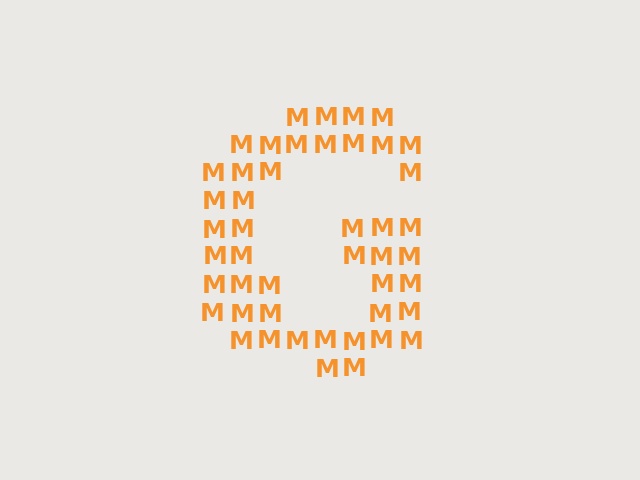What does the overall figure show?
The overall figure shows the letter G.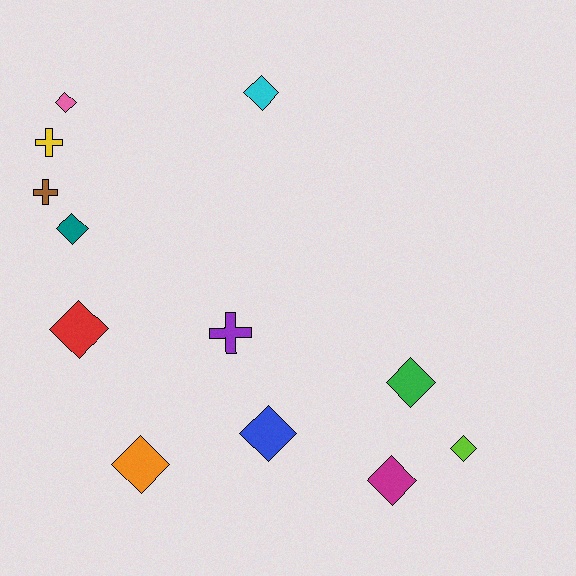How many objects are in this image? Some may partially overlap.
There are 12 objects.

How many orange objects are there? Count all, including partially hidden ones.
There is 1 orange object.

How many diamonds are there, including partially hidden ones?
There are 9 diamonds.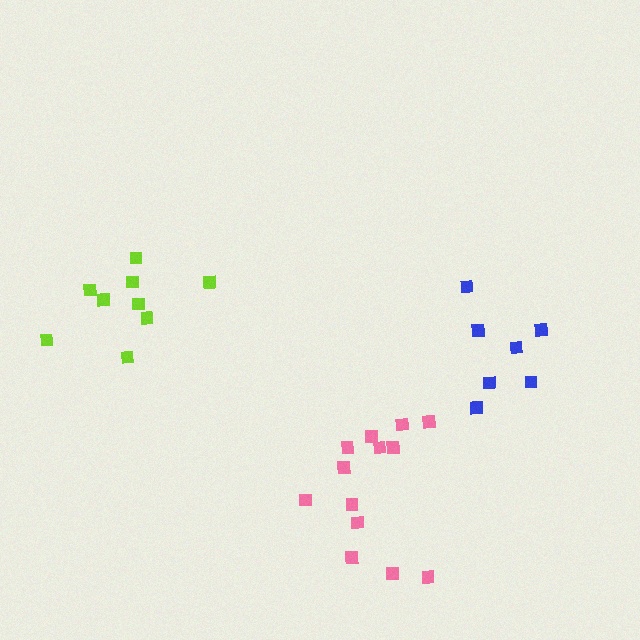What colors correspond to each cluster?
The clusters are colored: blue, lime, pink.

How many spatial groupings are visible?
There are 3 spatial groupings.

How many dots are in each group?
Group 1: 7 dots, Group 2: 9 dots, Group 3: 13 dots (29 total).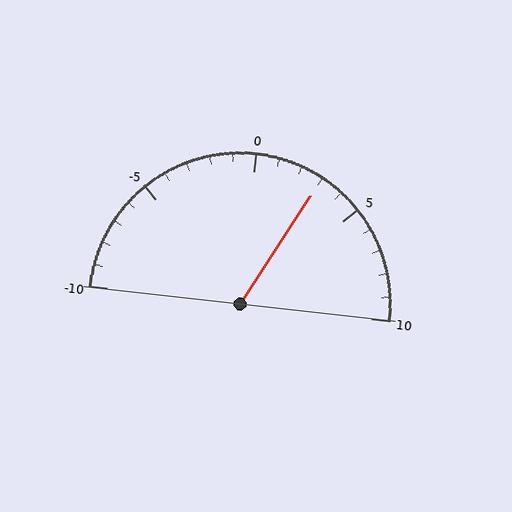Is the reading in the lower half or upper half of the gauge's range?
The reading is in the upper half of the range (-10 to 10).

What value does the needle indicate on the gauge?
The needle indicates approximately 3.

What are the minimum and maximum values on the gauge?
The gauge ranges from -10 to 10.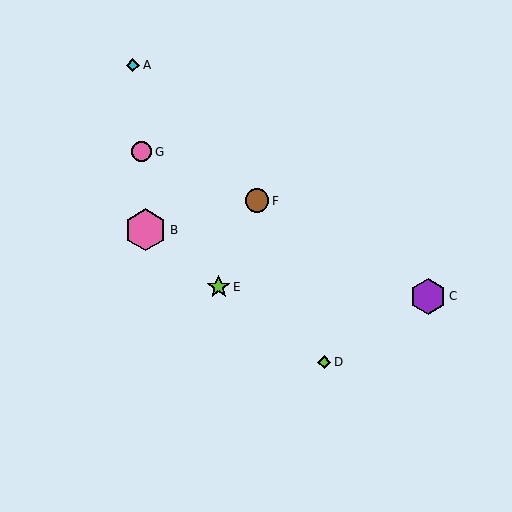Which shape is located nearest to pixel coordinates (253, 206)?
The brown circle (labeled F) at (257, 201) is nearest to that location.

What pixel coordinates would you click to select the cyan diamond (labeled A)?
Click at (133, 65) to select the cyan diamond A.